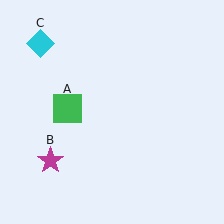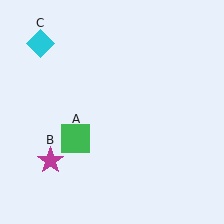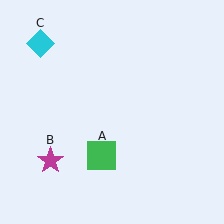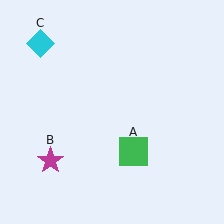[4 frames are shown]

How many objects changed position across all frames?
1 object changed position: green square (object A).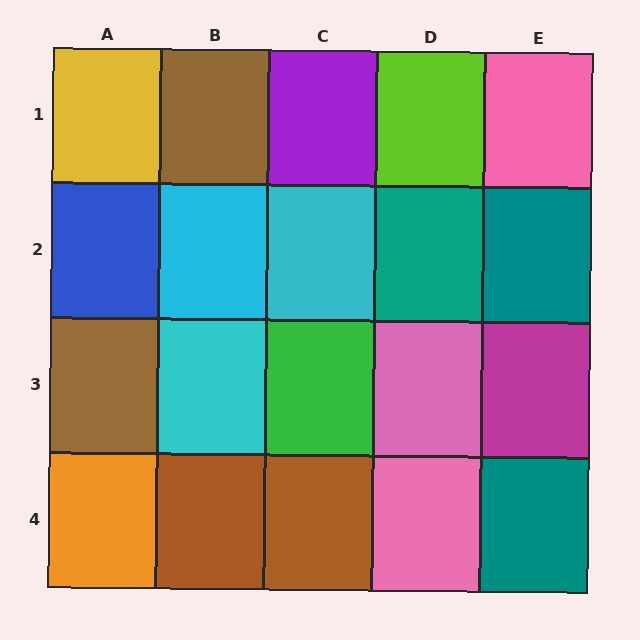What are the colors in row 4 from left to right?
Orange, brown, brown, pink, teal.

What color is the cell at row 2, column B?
Cyan.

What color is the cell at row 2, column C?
Cyan.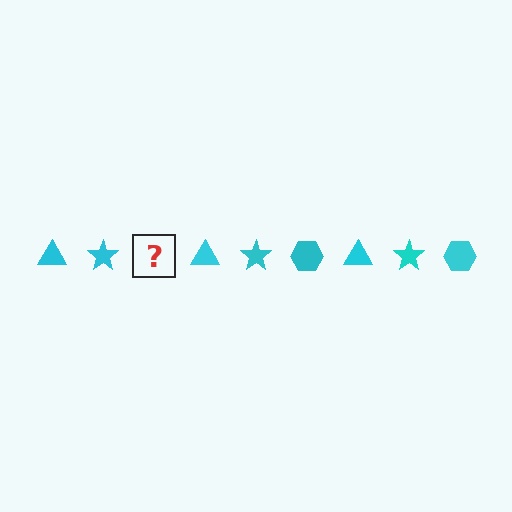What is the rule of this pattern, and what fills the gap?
The rule is that the pattern cycles through triangle, star, hexagon shapes in cyan. The gap should be filled with a cyan hexagon.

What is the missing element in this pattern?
The missing element is a cyan hexagon.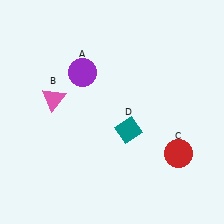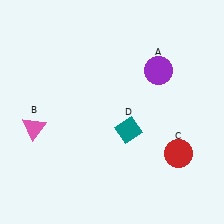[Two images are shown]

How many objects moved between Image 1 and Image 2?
2 objects moved between the two images.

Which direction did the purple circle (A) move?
The purple circle (A) moved right.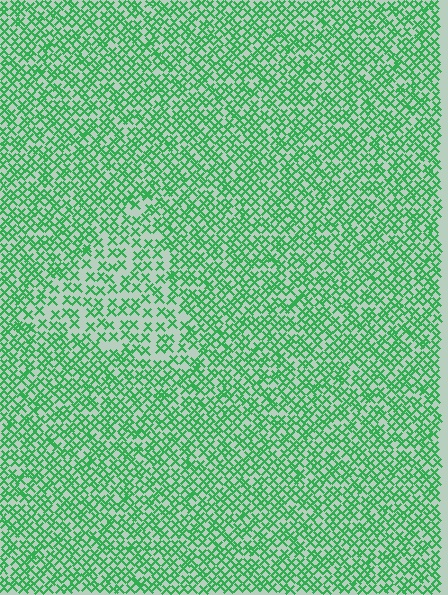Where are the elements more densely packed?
The elements are more densely packed outside the triangle boundary.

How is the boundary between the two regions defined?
The boundary is defined by a change in element density (approximately 1.7x ratio). All elements are the same color, size, and shape.